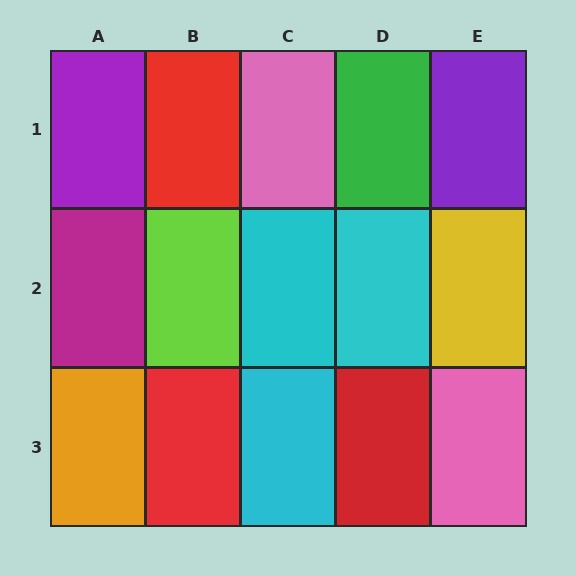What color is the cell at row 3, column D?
Red.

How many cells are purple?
2 cells are purple.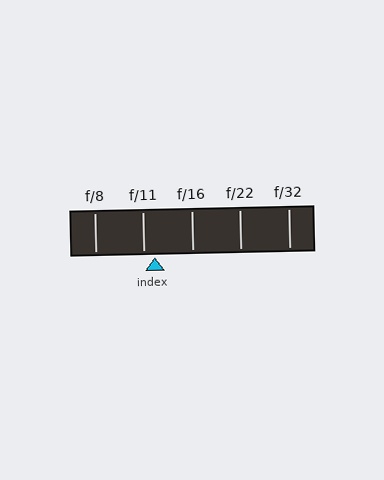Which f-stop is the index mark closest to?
The index mark is closest to f/11.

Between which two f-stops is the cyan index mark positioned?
The index mark is between f/11 and f/16.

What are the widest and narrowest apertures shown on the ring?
The widest aperture shown is f/8 and the narrowest is f/32.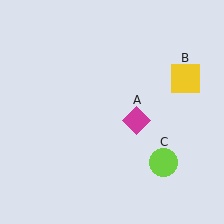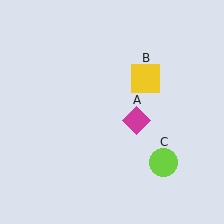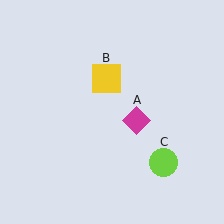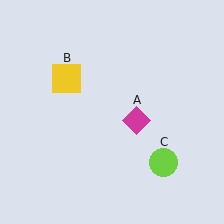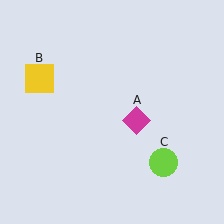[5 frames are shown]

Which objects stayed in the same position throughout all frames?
Magenta diamond (object A) and lime circle (object C) remained stationary.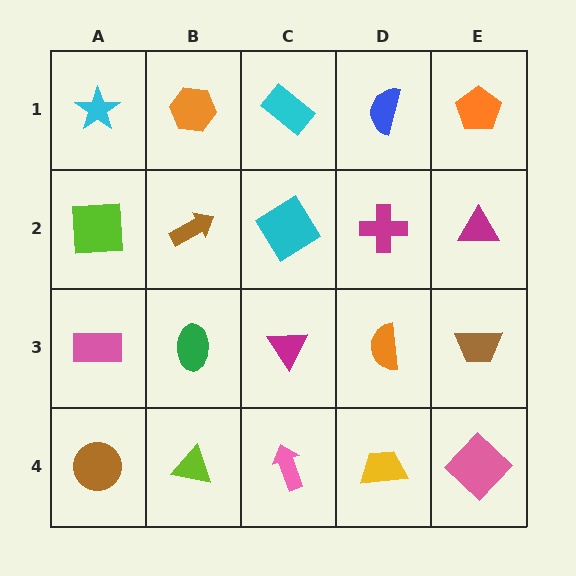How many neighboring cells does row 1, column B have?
3.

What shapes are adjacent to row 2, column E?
An orange pentagon (row 1, column E), a brown trapezoid (row 3, column E), a magenta cross (row 2, column D).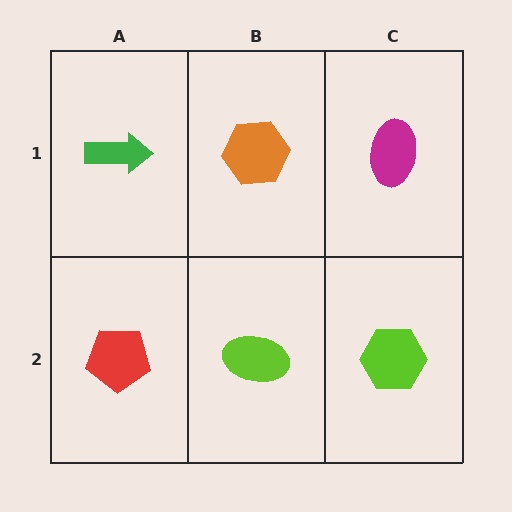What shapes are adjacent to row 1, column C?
A lime hexagon (row 2, column C), an orange hexagon (row 1, column B).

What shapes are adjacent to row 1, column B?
A lime ellipse (row 2, column B), a green arrow (row 1, column A), a magenta ellipse (row 1, column C).